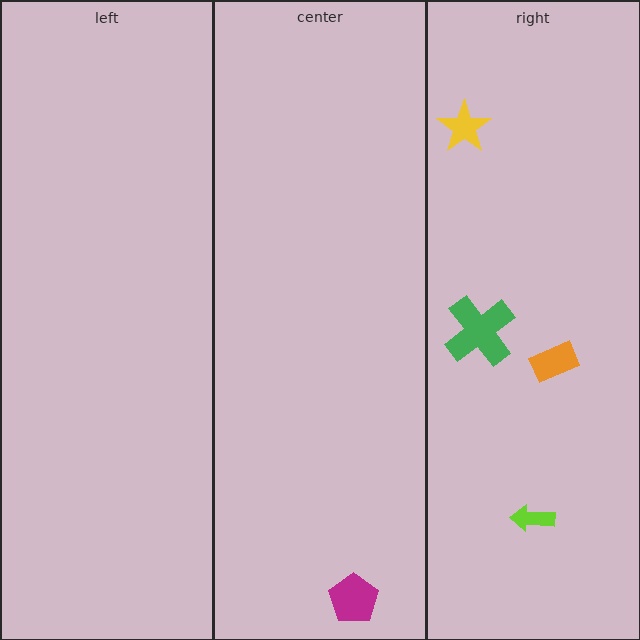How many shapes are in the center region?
1.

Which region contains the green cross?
The right region.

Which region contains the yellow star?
The right region.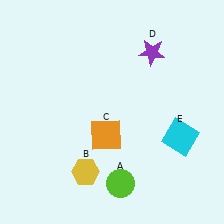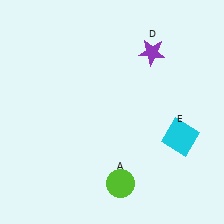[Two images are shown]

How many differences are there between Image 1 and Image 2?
There are 2 differences between the two images.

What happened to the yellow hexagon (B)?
The yellow hexagon (B) was removed in Image 2. It was in the bottom-left area of Image 1.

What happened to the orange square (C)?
The orange square (C) was removed in Image 2. It was in the bottom-left area of Image 1.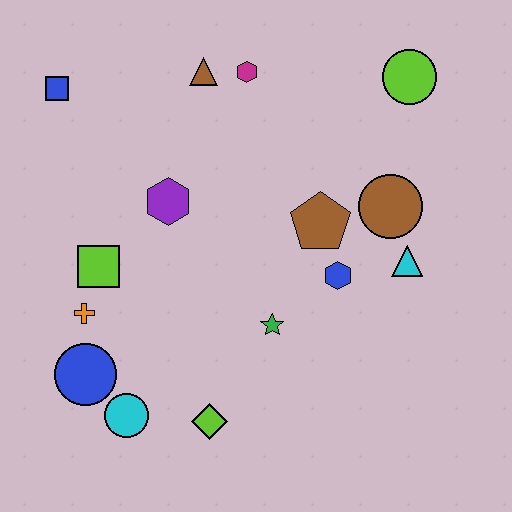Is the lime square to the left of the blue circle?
No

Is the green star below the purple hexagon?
Yes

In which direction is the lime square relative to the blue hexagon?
The lime square is to the left of the blue hexagon.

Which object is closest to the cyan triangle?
The brown circle is closest to the cyan triangle.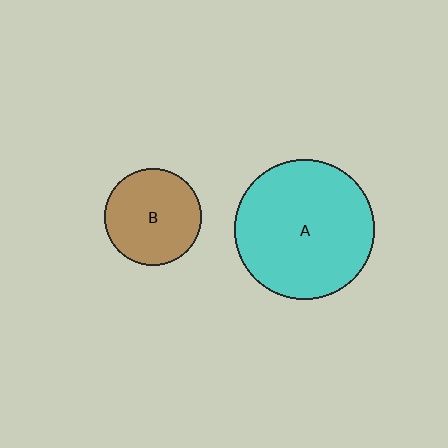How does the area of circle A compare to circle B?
Approximately 2.1 times.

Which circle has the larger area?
Circle A (cyan).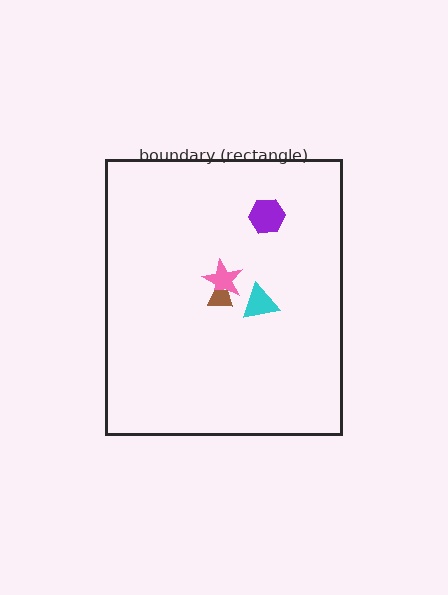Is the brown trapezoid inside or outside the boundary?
Inside.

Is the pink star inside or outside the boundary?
Inside.